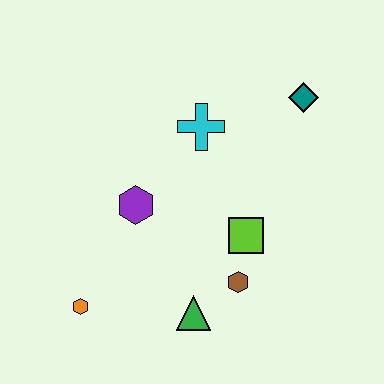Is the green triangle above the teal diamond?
No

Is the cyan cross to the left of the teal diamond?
Yes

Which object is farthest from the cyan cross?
The orange hexagon is farthest from the cyan cross.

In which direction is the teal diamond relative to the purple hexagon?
The teal diamond is to the right of the purple hexagon.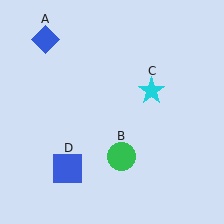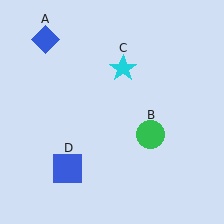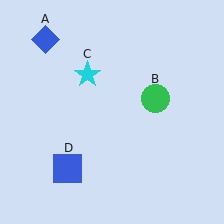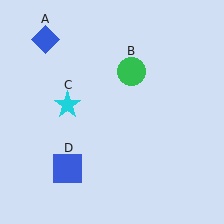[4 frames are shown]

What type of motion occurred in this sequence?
The green circle (object B), cyan star (object C) rotated counterclockwise around the center of the scene.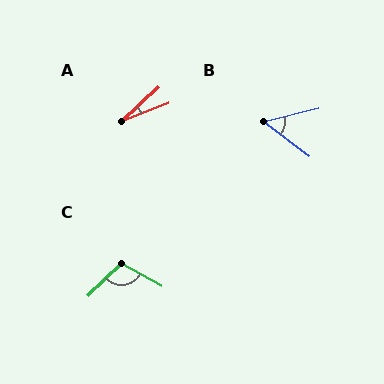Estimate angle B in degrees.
Approximately 51 degrees.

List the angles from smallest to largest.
A (21°), B (51°), C (107°).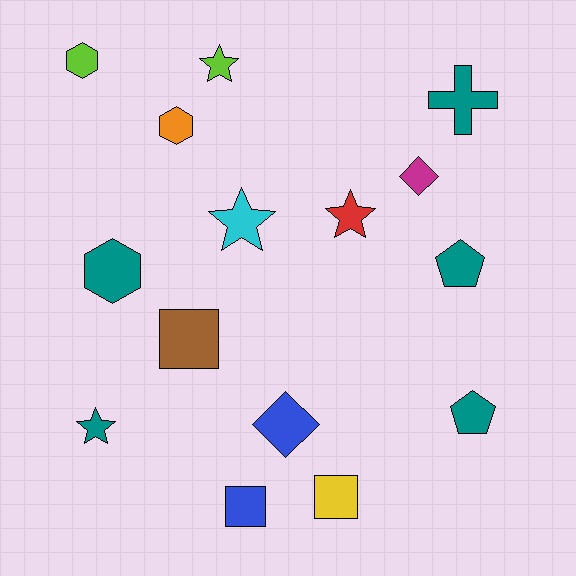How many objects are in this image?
There are 15 objects.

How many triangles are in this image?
There are no triangles.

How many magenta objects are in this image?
There is 1 magenta object.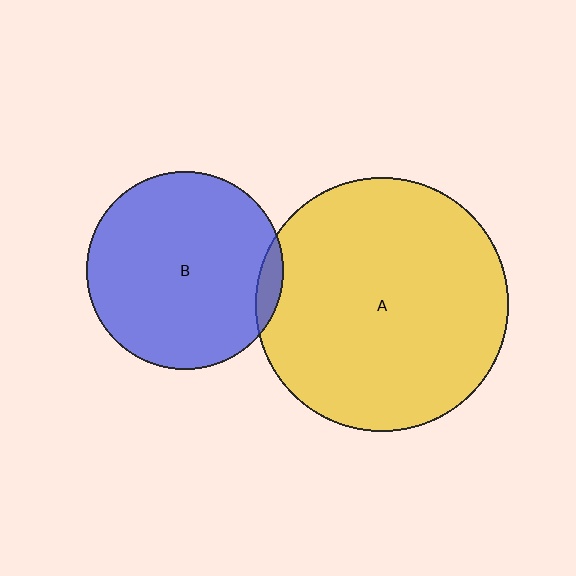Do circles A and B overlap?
Yes.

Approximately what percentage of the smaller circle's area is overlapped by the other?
Approximately 5%.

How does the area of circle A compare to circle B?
Approximately 1.6 times.